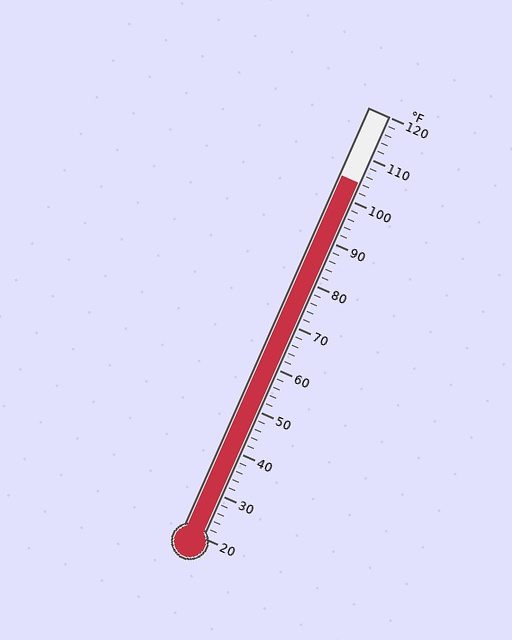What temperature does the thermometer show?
The thermometer shows approximately 104°F.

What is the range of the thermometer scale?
The thermometer scale ranges from 20°F to 120°F.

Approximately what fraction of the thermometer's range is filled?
The thermometer is filled to approximately 85% of its range.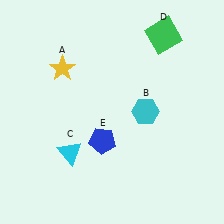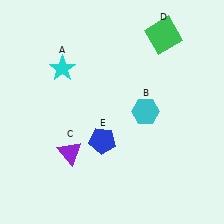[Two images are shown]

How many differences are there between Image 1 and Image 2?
There are 2 differences between the two images.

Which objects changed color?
A changed from yellow to cyan. C changed from cyan to purple.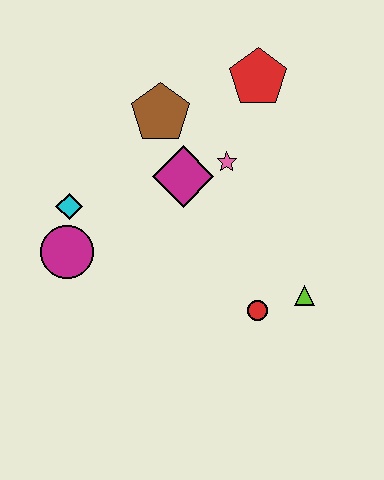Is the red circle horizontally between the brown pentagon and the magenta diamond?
No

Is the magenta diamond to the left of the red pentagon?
Yes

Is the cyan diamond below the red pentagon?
Yes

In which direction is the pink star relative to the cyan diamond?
The pink star is to the right of the cyan diamond.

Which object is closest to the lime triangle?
The red circle is closest to the lime triangle.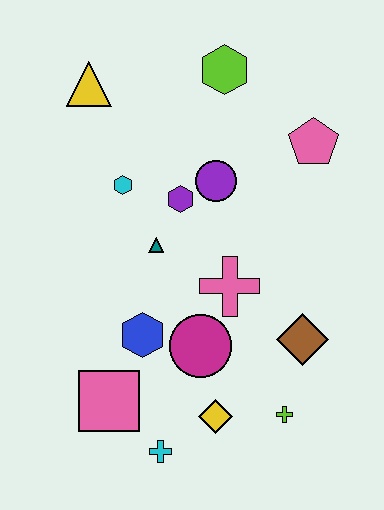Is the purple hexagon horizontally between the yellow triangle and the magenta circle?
Yes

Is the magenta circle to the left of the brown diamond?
Yes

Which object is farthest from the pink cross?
The yellow triangle is farthest from the pink cross.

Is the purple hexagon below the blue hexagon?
No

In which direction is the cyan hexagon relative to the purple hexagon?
The cyan hexagon is to the left of the purple hexagon.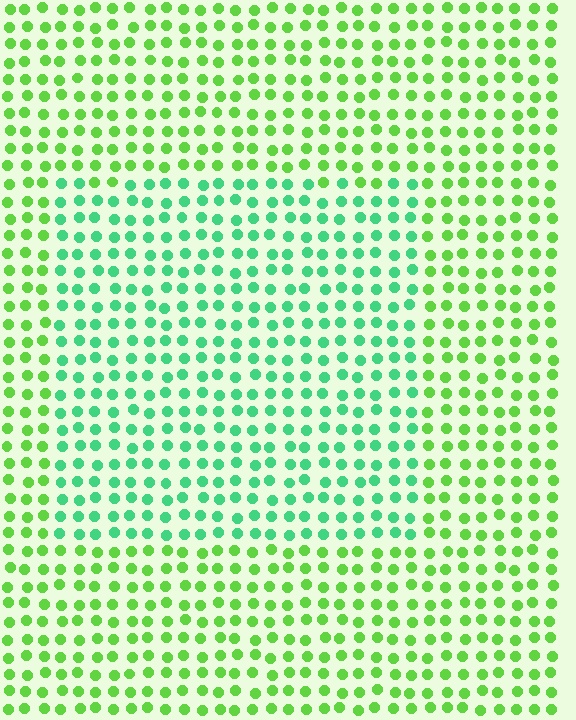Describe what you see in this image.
The image is filled with small lime elements in a uniform arrangement. A rectangle-shaped region is visible where the elements are tinted to a slightly different hue, forming a subtle color boundary.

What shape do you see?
I see a rectangle.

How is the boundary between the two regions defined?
The boundary is defined purely by a slight shift in hue (about 39 degrees). Spacing, size, and orientation are identical on both sides.